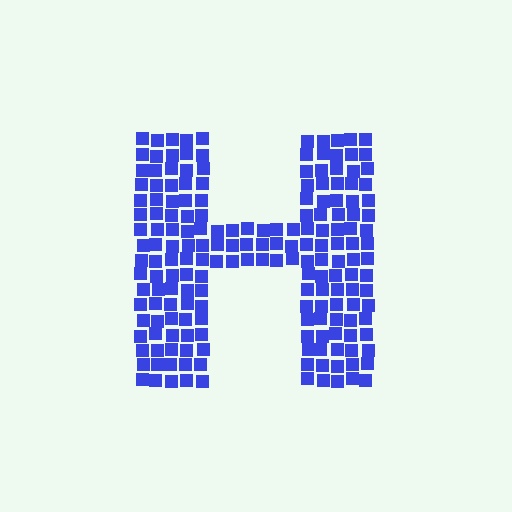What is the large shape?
The large shape is the letter H.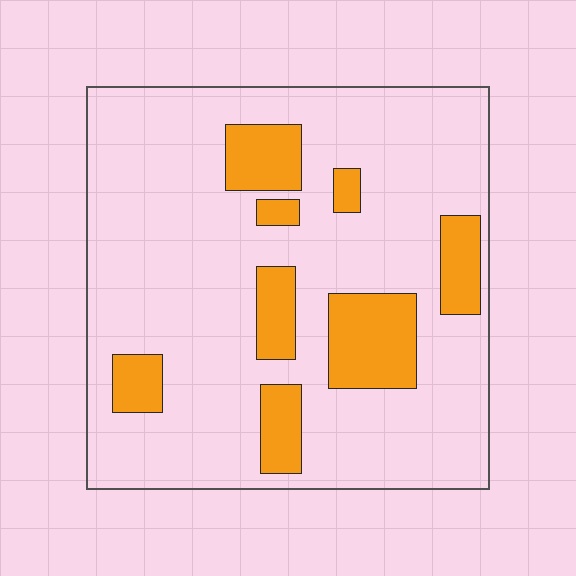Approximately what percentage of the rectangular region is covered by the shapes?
Approximately 20%.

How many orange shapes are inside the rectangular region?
8.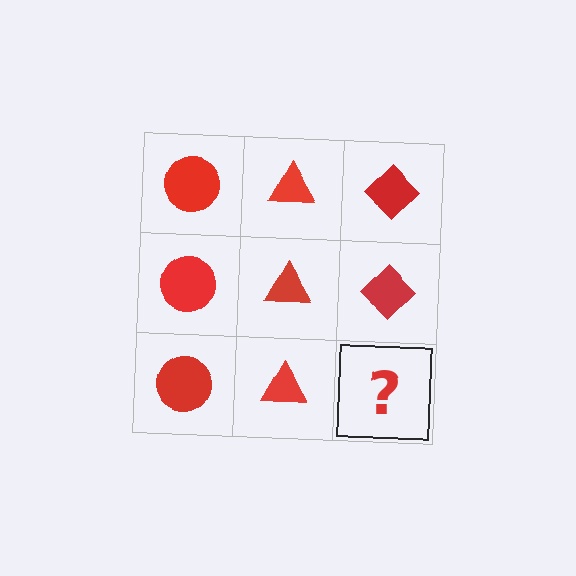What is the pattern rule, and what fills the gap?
The rule is that each column has a consistent shape. The gap should be filled with a red diamond.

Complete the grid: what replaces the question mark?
The question mark should be replaced with a red diamond.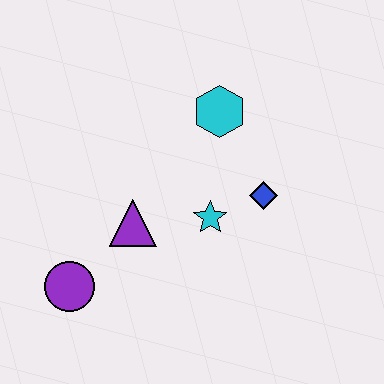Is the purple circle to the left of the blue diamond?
Yes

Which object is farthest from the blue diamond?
The purple circle is farthest from the blue diamond.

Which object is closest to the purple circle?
The purple triangle is closest to the purple circle.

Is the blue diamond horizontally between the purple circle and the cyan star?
No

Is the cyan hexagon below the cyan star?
No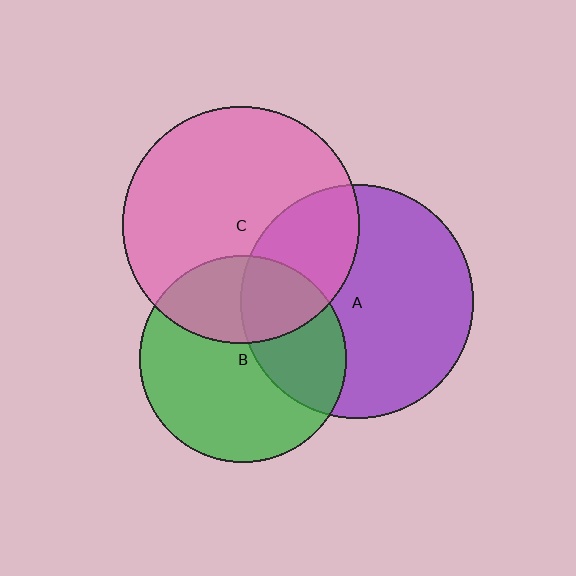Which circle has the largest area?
Circle C (pink).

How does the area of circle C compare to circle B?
Approximately 1.3 times.